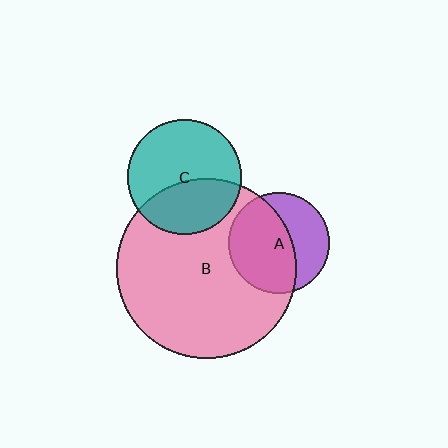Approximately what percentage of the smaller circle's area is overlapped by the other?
Approximately 40%.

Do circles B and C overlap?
Yes.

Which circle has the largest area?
Circle B (pink).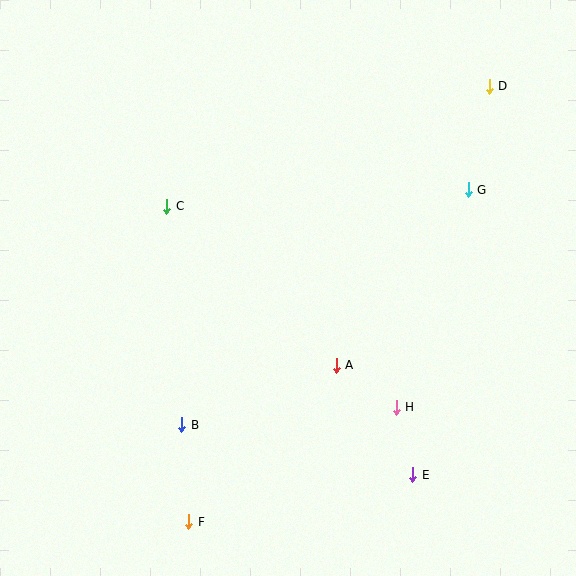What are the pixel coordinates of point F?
Point F is at (189, 522).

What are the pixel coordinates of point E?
Point E is at (413, 475).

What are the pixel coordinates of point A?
Point A is at (336, 365).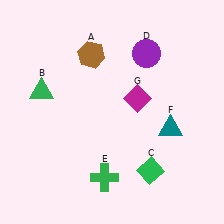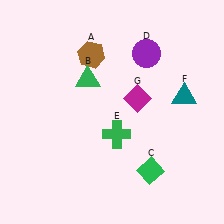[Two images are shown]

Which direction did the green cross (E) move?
The green cross (E) moved up.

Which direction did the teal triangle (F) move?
The teal triangle (F) moved up.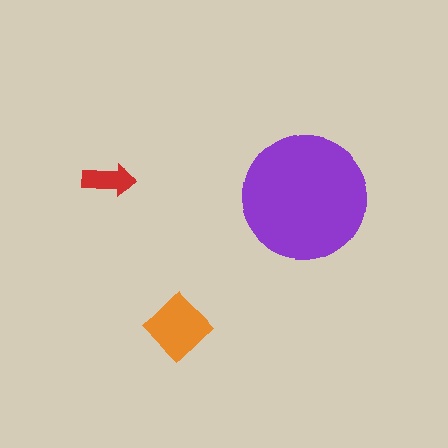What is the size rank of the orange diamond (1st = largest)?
2nd.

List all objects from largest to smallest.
The purple circle, the orange diamond, the red arrow.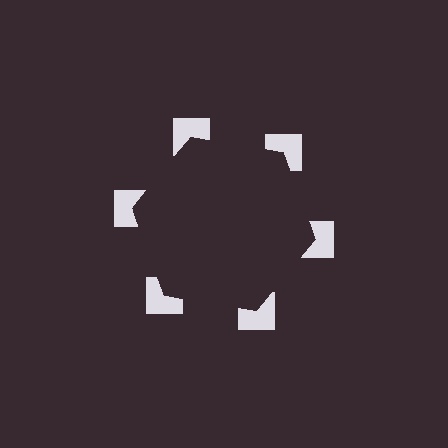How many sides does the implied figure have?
6 sides.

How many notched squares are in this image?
There are 6 — one at each vertex of the illusory hexagon.